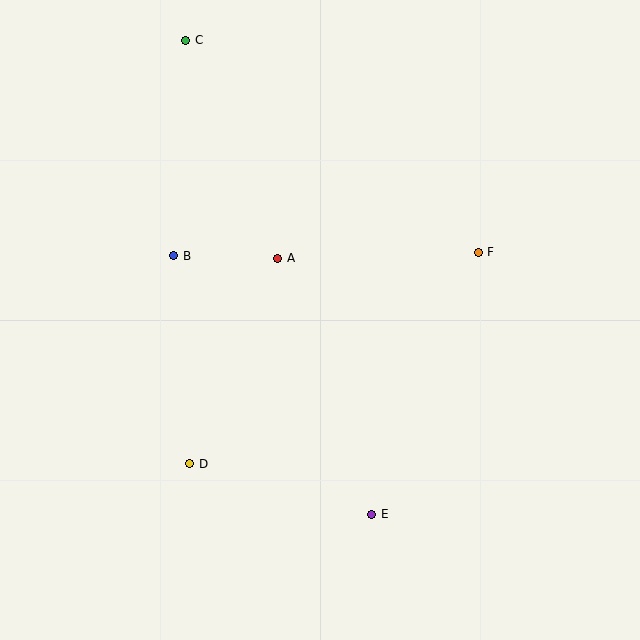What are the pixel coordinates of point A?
Point A is at (278, 258).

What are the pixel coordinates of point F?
Point F is at (478, 252).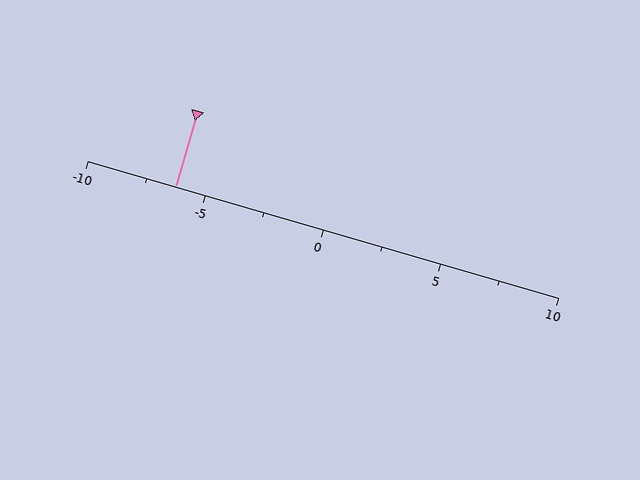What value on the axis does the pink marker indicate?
The marker indicates approximately -6.2.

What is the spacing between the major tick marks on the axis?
The major ticks are spaced 5 apart.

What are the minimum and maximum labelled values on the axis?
The axis runs from -10 to 10.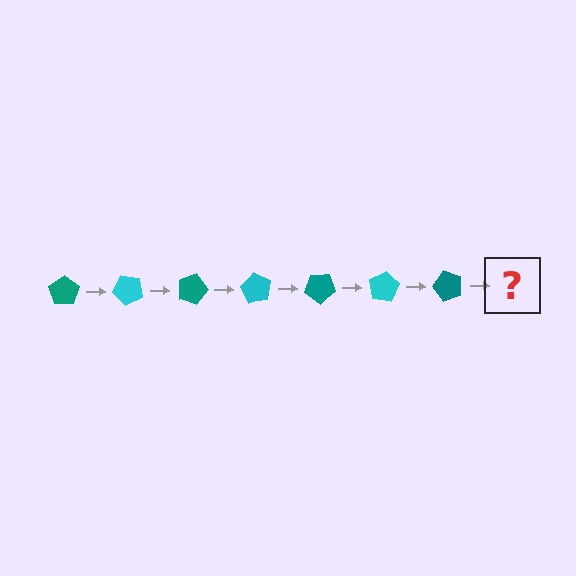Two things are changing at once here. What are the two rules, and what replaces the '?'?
The two rules are that it rotates 45 degrees each step and the color cycles through teal and cyan. The '?' should be a cyan pentagon, rotated 315 degrees from the start.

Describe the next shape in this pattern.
It should be a cyan pentagon, rotated 315 degrees from the start.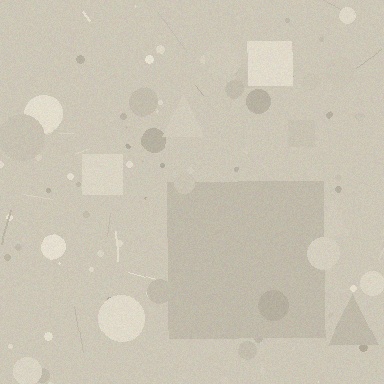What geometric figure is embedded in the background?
A square is embedded in the background.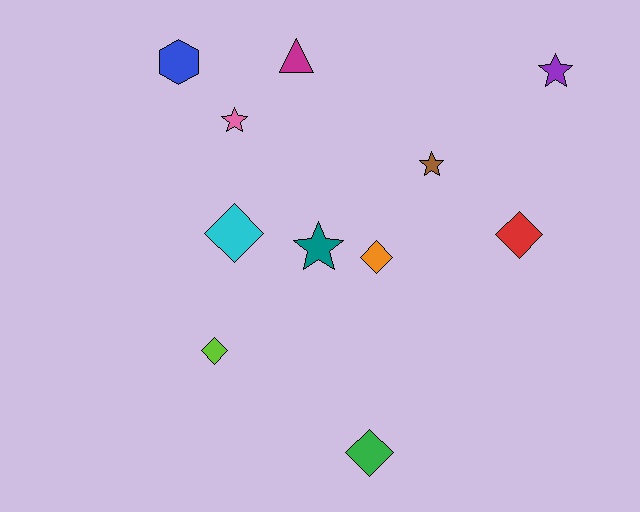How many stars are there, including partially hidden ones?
There are 4 stars.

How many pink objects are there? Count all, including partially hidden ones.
There is 1 pink object.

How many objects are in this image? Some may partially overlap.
There are 11 objects.